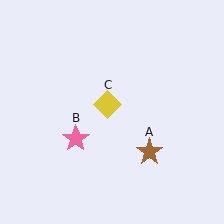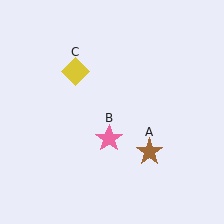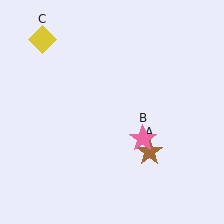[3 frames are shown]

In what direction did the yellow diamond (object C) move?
The yellow diamond (object C) moved up and to the left.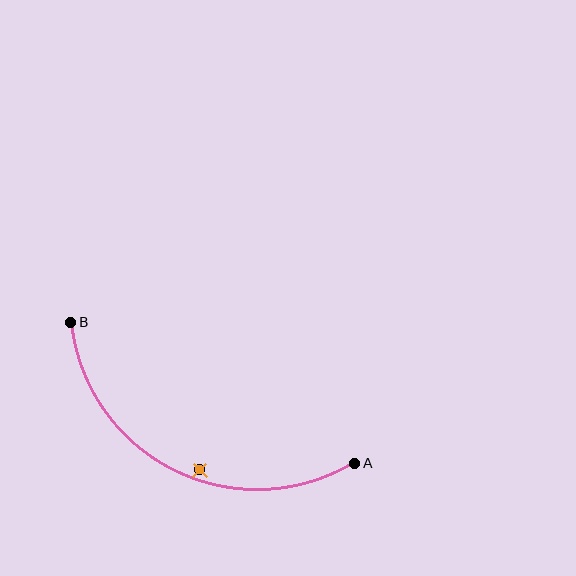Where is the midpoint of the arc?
The arc midpoint is the point on the curve farthest from the straight line joining A and B. It sits below that line.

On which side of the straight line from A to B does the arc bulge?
The arc bulges below the straight line connecting A and B.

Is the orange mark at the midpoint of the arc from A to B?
No — the orange mark does not lie on the arc at all. It sits slightly inside the curve.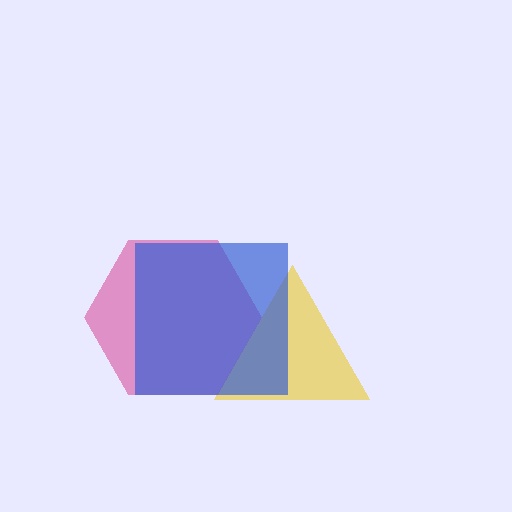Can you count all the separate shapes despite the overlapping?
Yes, there are 3 separate shapes.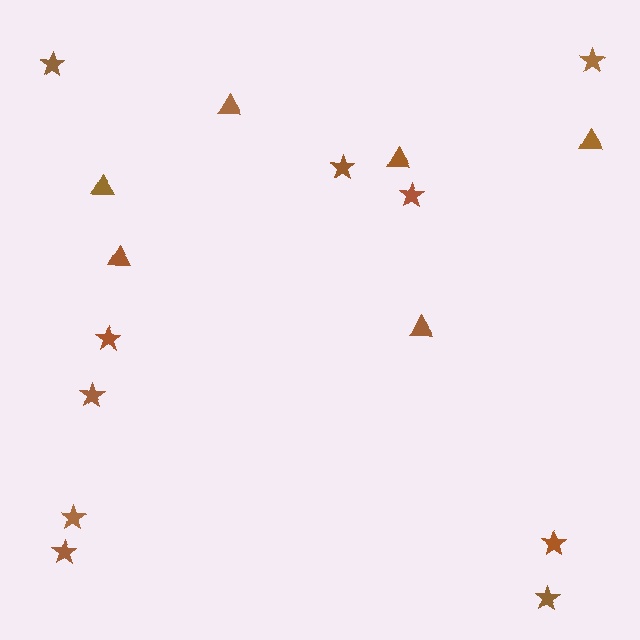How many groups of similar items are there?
There are 2 groups: one group of stars (10) and one group of triangles (6).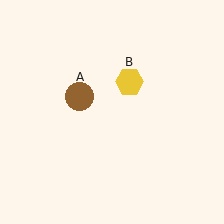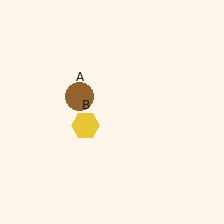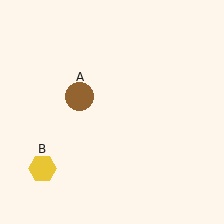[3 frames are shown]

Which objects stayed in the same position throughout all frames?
Brown circle (object A) remained stationary.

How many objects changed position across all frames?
1 object changed position: yellow hexagon (object B).